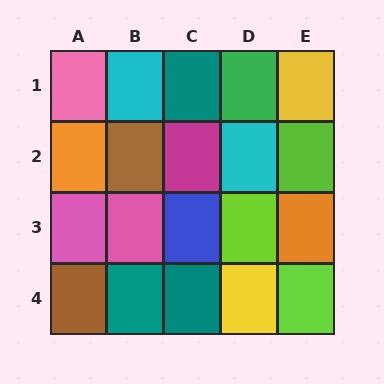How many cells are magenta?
1 cell is magenta.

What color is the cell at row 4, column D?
Yellow.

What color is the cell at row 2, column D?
Cyan.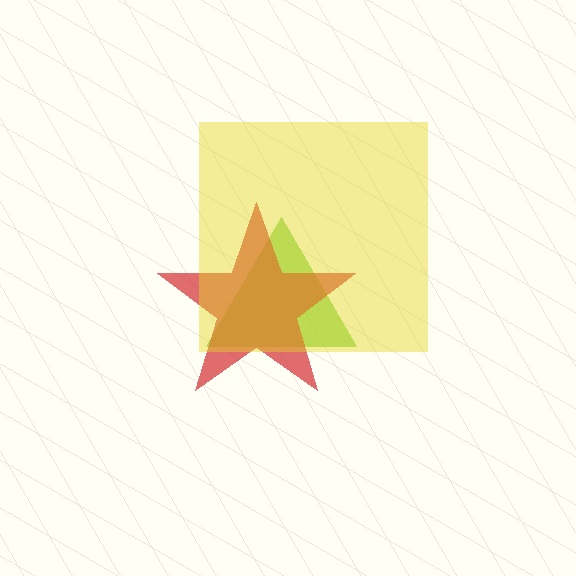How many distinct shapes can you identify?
There are 3 distinct shapes: a lime triangle, a red star, a yellow square.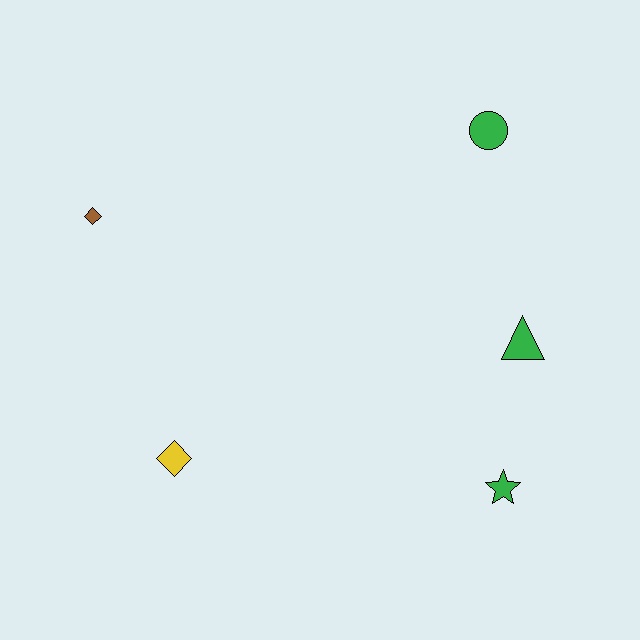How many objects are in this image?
There are 5 objects.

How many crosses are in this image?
There are no crosses.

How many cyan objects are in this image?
There are no cyan objects.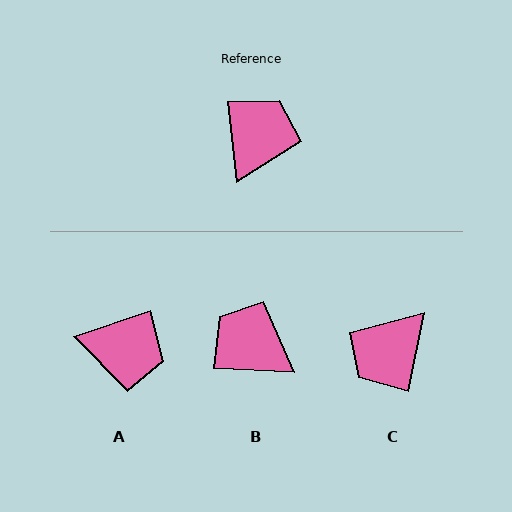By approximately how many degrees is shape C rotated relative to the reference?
Approximately 162 degrees counter-clockwise.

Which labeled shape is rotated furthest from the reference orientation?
C, about 162 degrees away.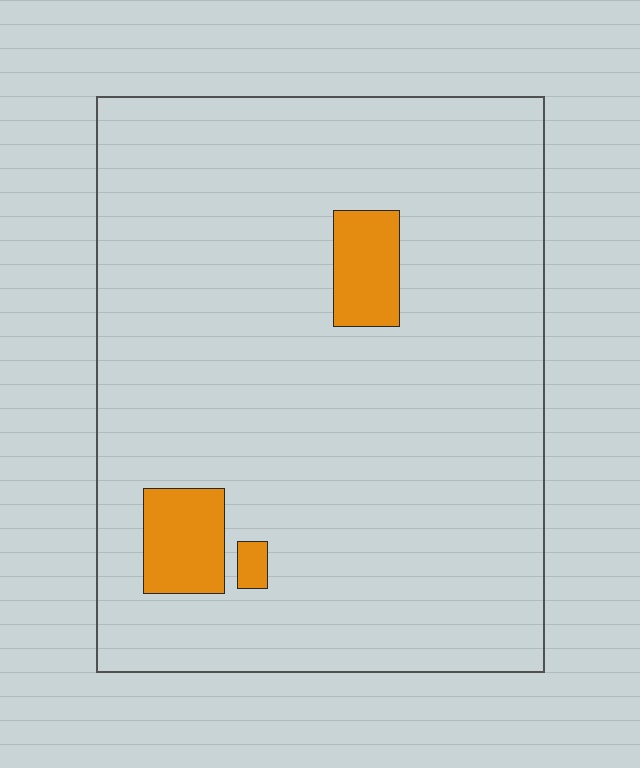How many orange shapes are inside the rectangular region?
3.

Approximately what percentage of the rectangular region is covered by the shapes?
Approximately 5%.